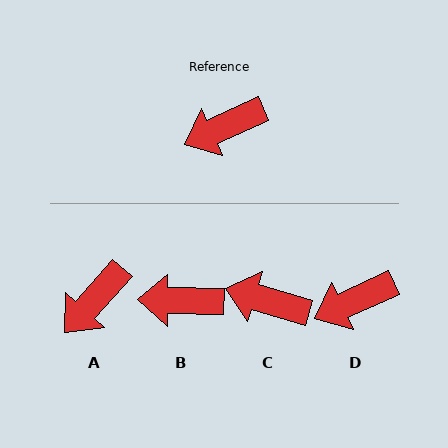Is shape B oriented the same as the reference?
No, it is off by about 25 degrees.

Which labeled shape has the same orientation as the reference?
D.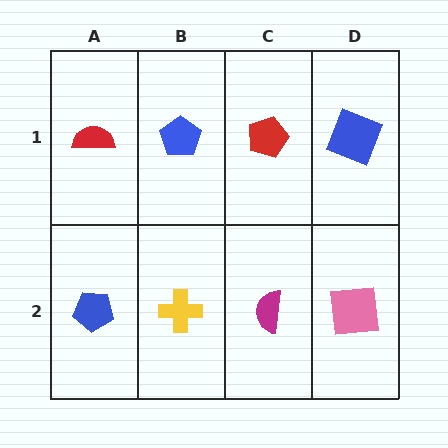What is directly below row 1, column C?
A magenta semicircle.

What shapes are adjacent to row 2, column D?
A blue square (row 1, column D), a magenta semicircle (row 2, column C).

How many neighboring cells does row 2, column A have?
2.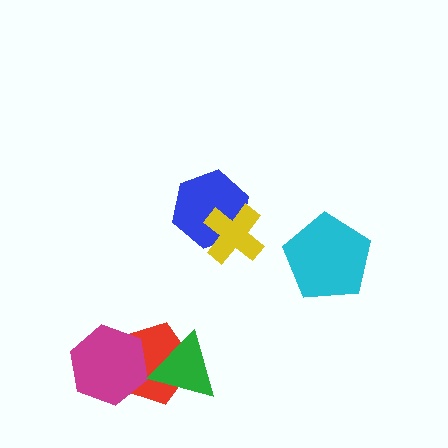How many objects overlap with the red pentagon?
2 objects overlap with the red pentagon.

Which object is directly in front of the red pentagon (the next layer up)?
The magenta hexagon is directly in front of the red pentagon.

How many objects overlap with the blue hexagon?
1 object overlaps with the blue hexagon.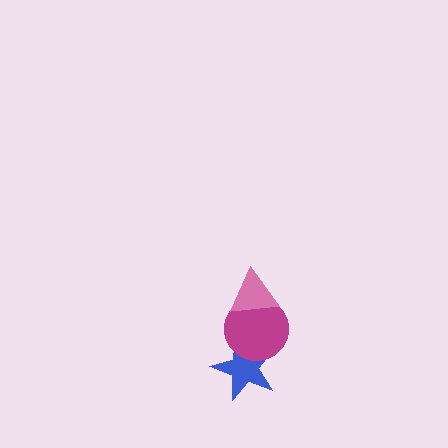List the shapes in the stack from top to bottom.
From top to bottom: the pink triangle, the magenta circle, the blue star.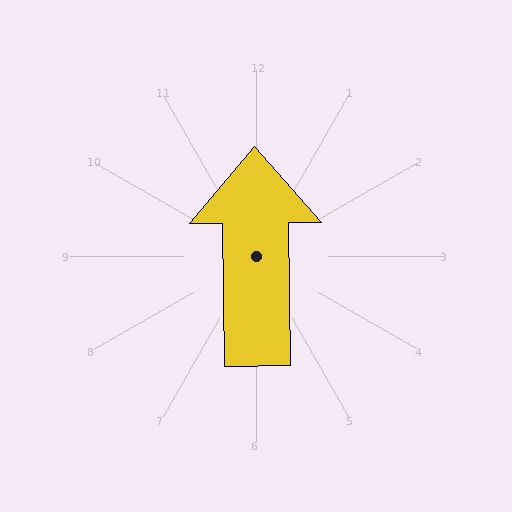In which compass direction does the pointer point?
North.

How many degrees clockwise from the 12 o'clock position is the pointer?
Approximately 359 degrees.